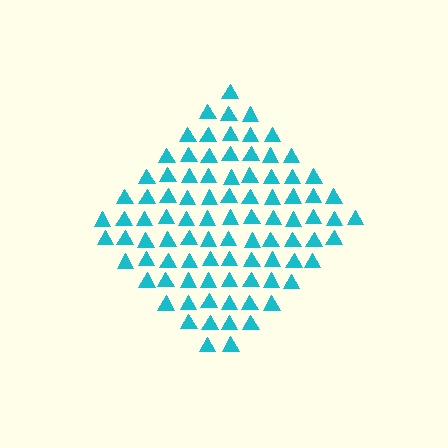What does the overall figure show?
The overall figure shows a diamond.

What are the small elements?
The small elements are triangles.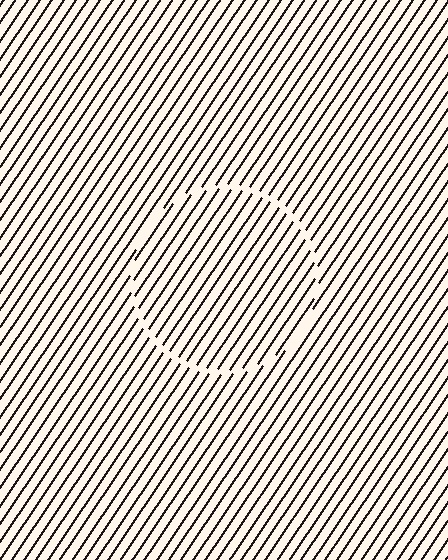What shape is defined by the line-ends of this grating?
An illusory circle. The interior of the shape contains the same grating, shifted by half a period — the contour is defined by the phase discontinuity where line-ends from the inner and outer gratings abut.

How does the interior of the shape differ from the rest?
The interior of the shape contains the same grating, shifted by half a period — the contour is defined by the phase discontinuity where line-ends from the inner and outer gratings abut.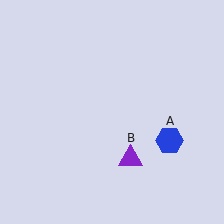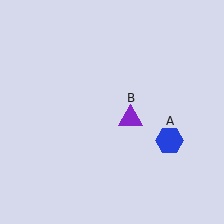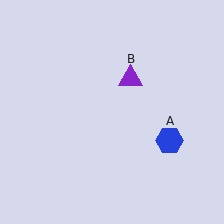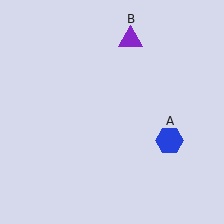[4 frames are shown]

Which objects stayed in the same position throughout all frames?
Blue hexagon (object A) remained stationary.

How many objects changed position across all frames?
1 object changed position: purple triangle (object B).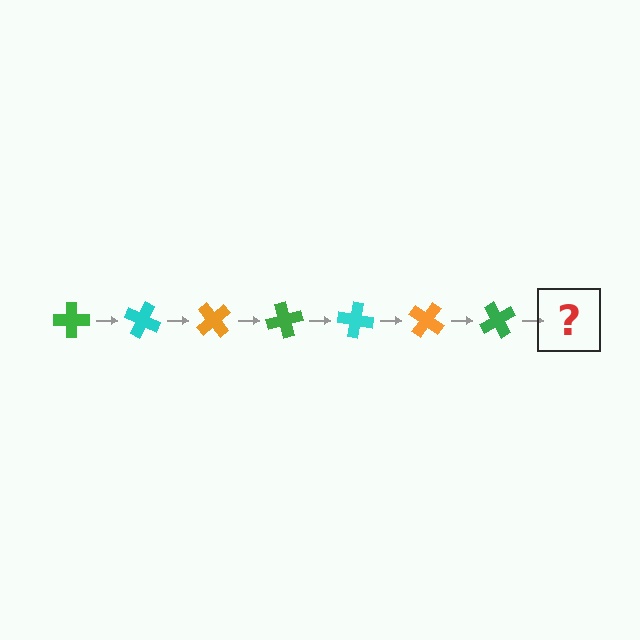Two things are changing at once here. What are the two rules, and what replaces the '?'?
The two rules are that it rotates 25 degrees each step and the color cycles through green, cyan, and orange. The '?' should be a cyan cross, rotated 175 degrees from the start.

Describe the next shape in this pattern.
It should be a cyan cross, rotated 175 degrees from the start.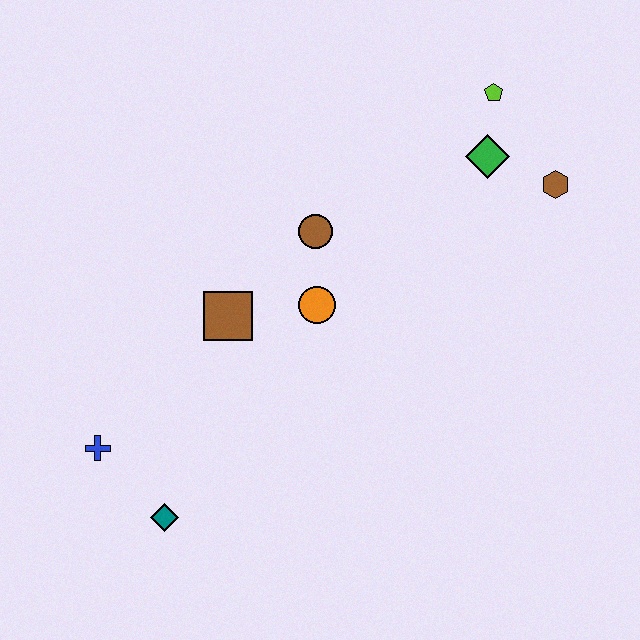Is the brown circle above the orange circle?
Yes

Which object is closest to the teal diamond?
The blue cross is closest to the teal diamond.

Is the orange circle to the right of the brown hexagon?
No